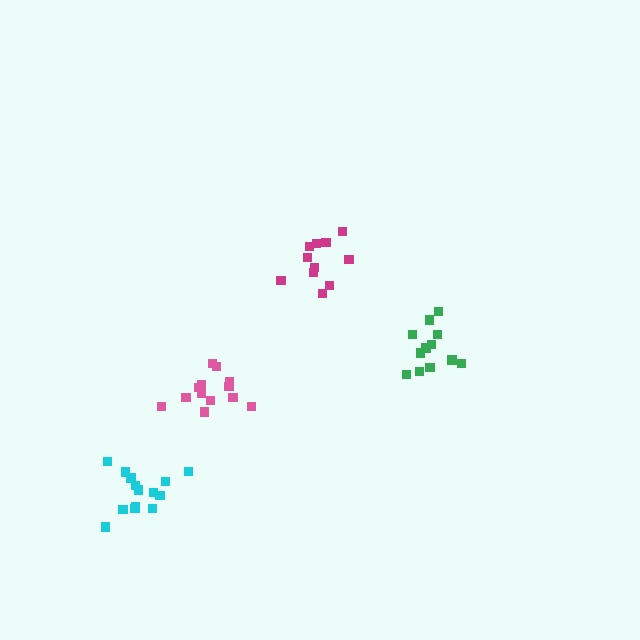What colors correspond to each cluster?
The clusters are colored: cyan, green, magenta, pink.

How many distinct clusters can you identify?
There are 4 distinct clusters.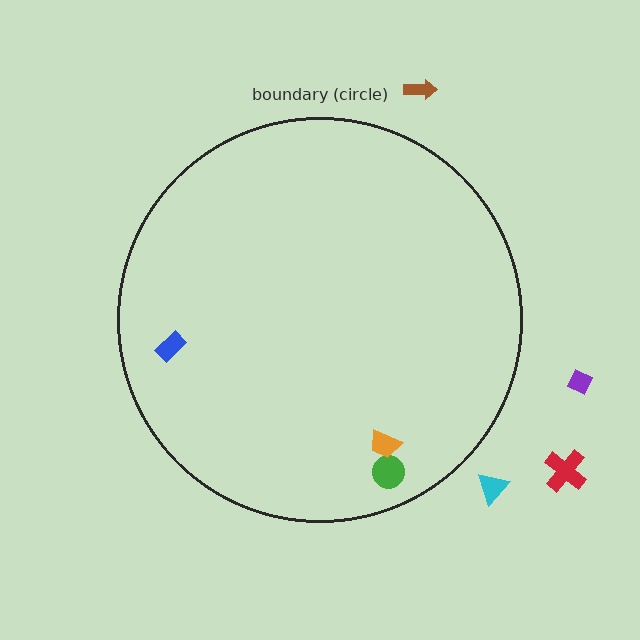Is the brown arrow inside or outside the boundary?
Outside.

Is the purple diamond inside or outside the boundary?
Outside.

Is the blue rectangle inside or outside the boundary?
Inside.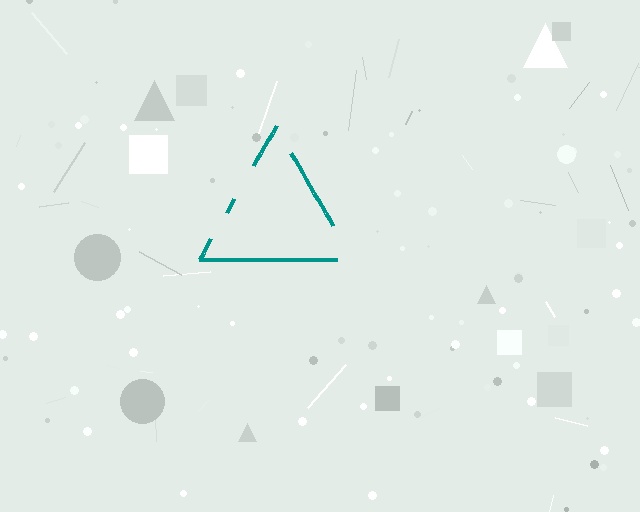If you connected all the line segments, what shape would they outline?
They would outline a triangle.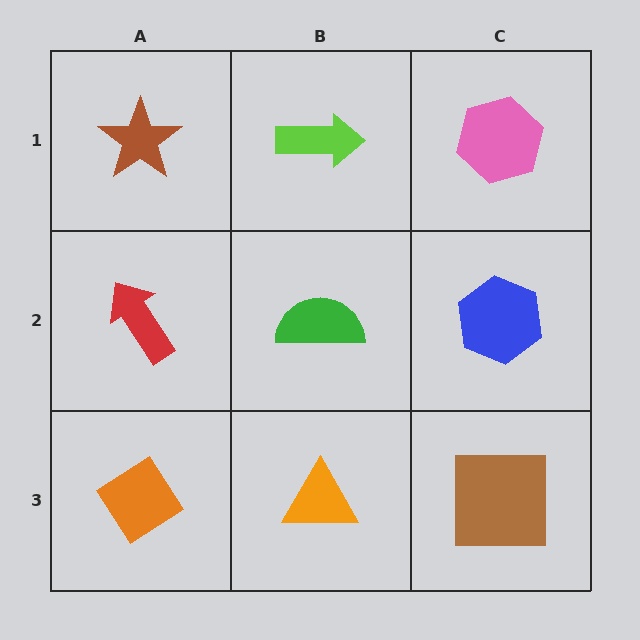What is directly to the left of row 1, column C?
A lime arrow.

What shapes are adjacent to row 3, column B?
A green semicircle (row 2, column B), an orange diamond (row 3, column A), a brown square (row 3, column C).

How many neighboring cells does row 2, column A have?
3.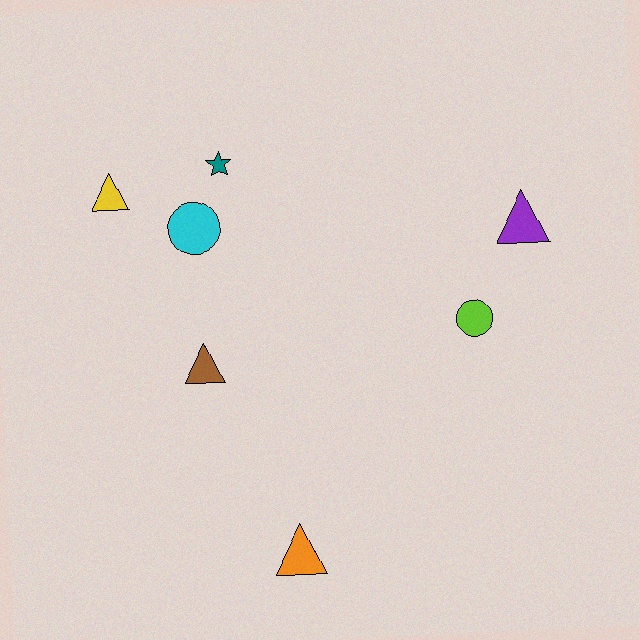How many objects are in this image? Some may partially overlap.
There are 7 objects.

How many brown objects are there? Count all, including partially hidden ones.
There is 1 brown object.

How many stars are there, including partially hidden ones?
There is 1 star.